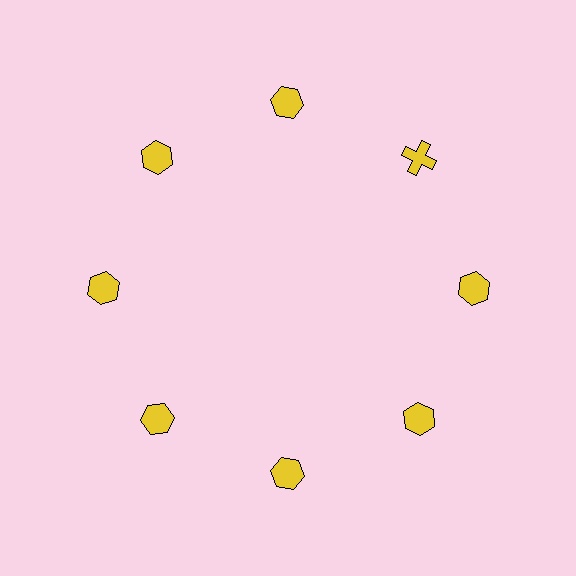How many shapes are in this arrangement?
There are 8 shapes arranged in a ring pattern.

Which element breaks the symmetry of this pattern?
The yellow cross at roughly the 2 o'clock position breaks the symmetry. All other shapes are yellow hexagons.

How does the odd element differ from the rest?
It has a different shape: cross instead of hexagon.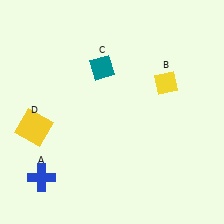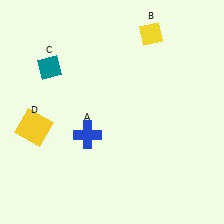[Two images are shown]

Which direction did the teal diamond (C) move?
The teal diamond (C) moved left.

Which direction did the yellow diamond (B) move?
The yellow diamond (B) moved up.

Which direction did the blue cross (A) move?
The blue cross (A) moved right.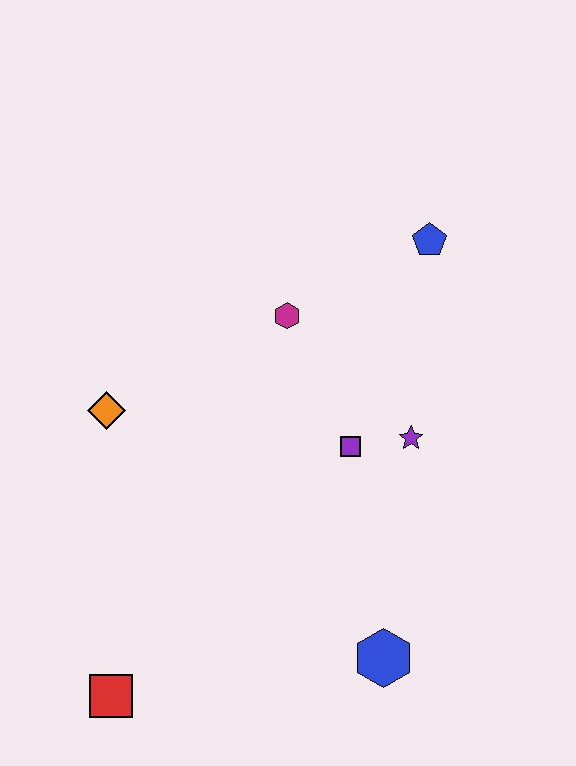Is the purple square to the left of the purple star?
Yes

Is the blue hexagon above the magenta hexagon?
No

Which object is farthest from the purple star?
The red square is farthest from the purple star.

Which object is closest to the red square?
The blue hexagon is closest to the red square.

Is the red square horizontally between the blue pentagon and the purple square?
No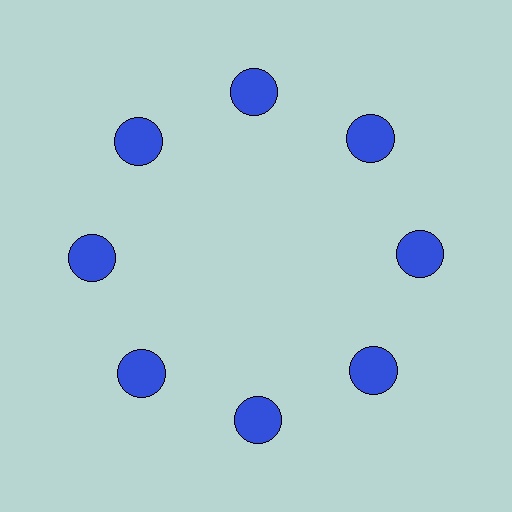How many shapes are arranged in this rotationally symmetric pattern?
There are 8 shapes, arranged in 8 groups of 1.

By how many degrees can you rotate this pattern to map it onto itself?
The pattern maps onto itself every 45 degrees of rotation.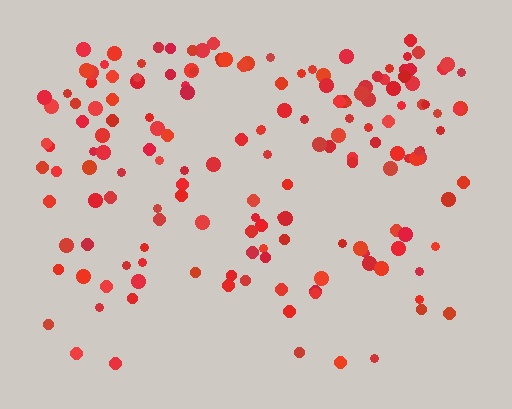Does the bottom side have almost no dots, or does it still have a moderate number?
Still a moderate number, just noticeably fewer than the top.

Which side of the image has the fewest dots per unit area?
The bottom.